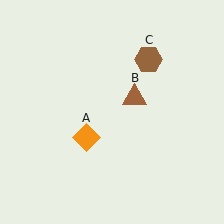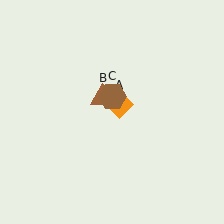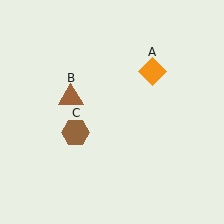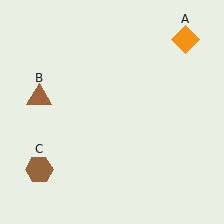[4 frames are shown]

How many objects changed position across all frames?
3 objects changed position: orange diamond (object A), brown triangle (object B), brown hexagon (object C).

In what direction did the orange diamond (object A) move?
The orange diamond (object A) moved up and to the right.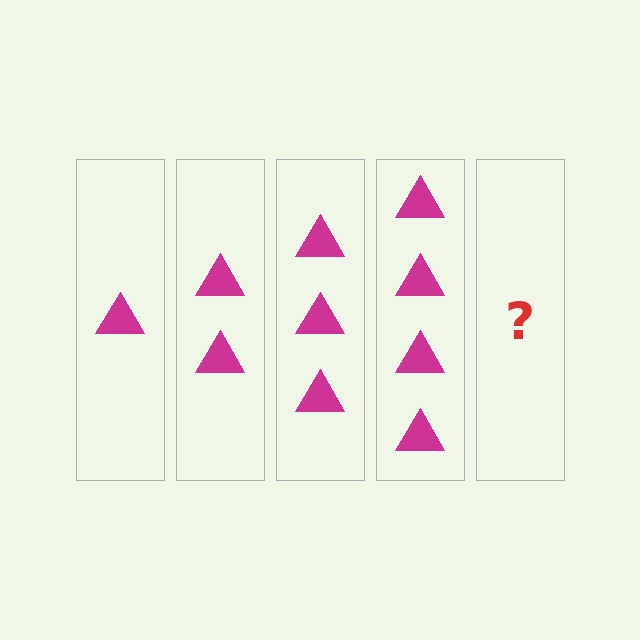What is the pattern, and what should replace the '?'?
The pattern is that each step adds one more triangle. The '?' should be 5 triangles.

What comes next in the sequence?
The next element should be 5 triangles.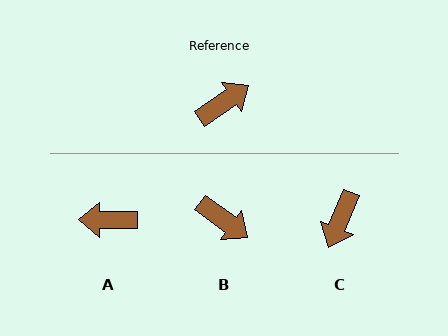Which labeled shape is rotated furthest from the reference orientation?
C, about 147 degrees away.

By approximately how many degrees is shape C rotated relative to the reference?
Approximately 147 degrees clockwise.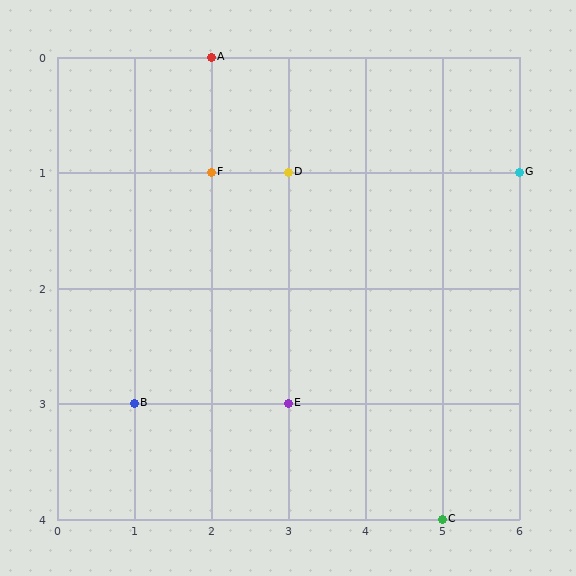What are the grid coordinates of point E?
Point E is at grid coordinates (3, 3).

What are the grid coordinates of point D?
Point D is at grid coordinates (3, 1).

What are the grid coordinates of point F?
Point F is at grid coordinates (2, 1).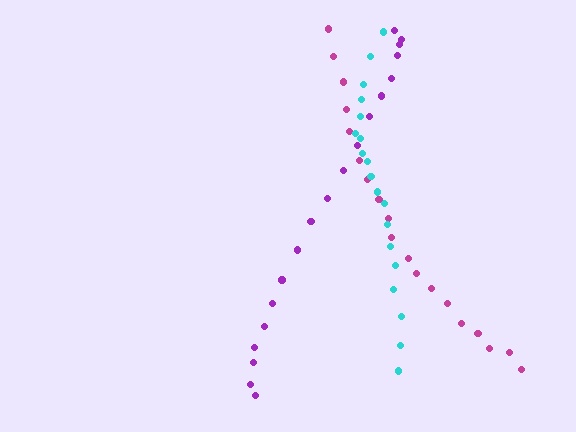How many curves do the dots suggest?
There are 3 distinct paths.